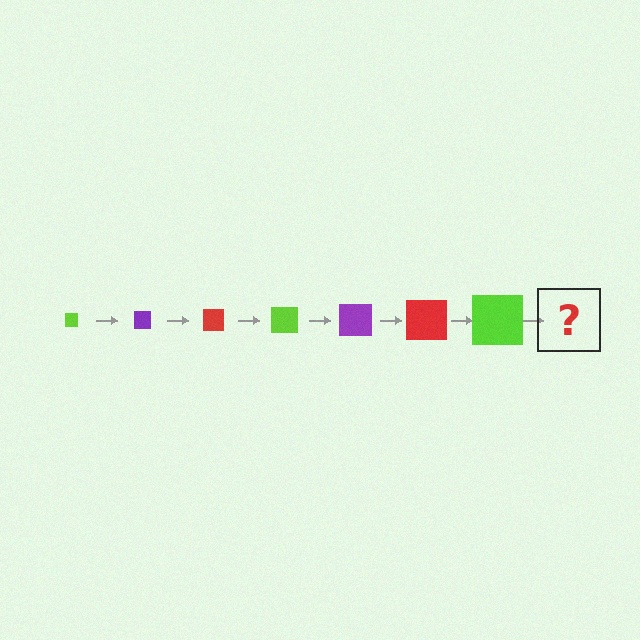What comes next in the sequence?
The next element should be a purple square, larger than the previous one.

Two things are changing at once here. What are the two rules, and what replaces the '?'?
The two rules are that the square grows larger each step and the color cycles through lime, purple, and red. The '?' should be a purple square, larger than the previous one.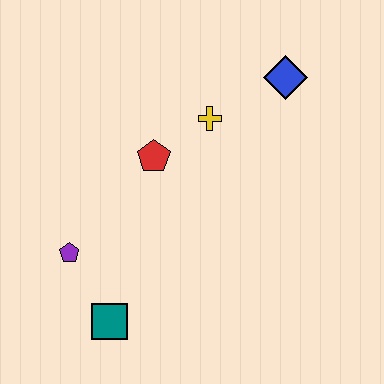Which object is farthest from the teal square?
The blue diamond is farthest from the teal square.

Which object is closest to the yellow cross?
The red pentagon is closest to the yellow cross.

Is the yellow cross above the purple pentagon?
Yes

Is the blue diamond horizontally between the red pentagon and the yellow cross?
No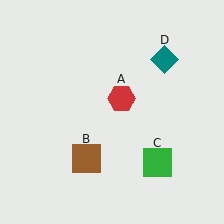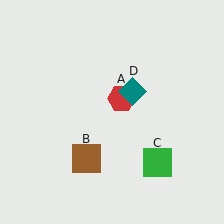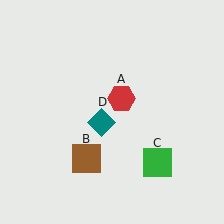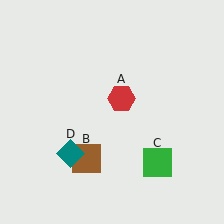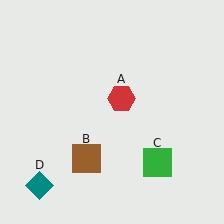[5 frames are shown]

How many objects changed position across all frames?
1 object changed position: teal diamond (object D).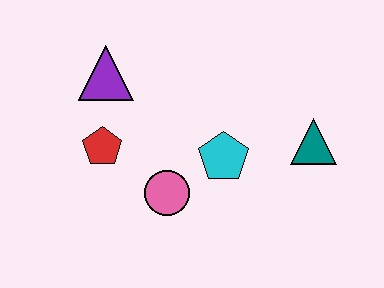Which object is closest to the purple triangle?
The red pentagon is closest to the purple triangle.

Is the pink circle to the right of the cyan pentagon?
No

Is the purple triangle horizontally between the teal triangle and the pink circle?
No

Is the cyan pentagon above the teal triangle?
No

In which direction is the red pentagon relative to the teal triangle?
The red pentagon is to the left of the teal triangle.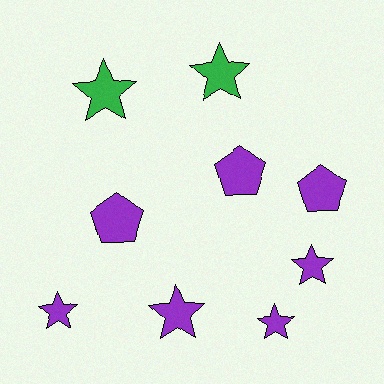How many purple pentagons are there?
There are 3 purple pentagons.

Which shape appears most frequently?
Star, with 6 objects.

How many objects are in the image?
There are 9 objects.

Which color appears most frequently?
Purple, with 7 objects.